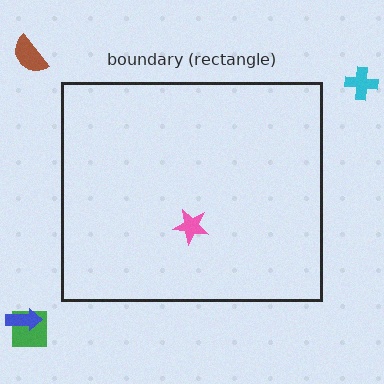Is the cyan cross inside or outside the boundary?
Outside.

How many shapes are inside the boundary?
1 inside, 4 outside.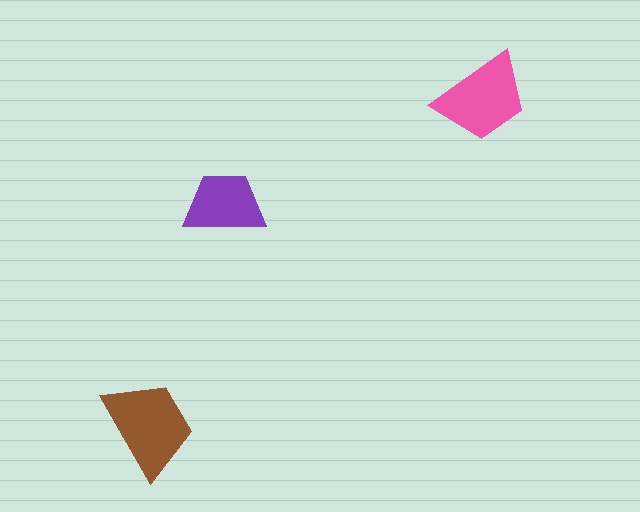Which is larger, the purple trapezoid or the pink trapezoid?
The pink one.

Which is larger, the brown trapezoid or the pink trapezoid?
The brown one.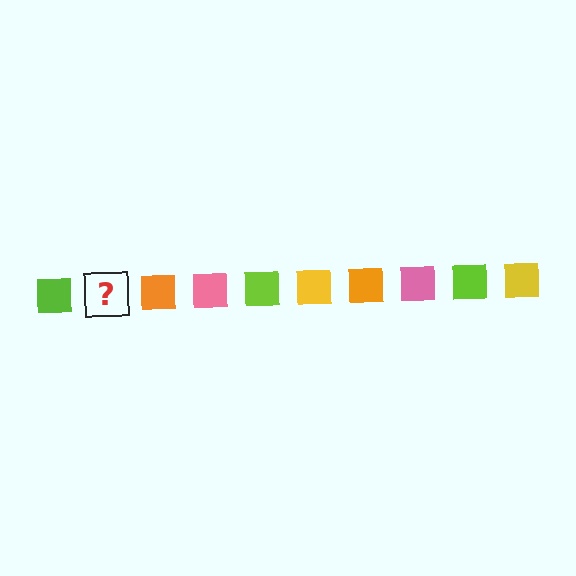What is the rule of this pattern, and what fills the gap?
The rule is that the pattern cycles through lime, yellow, orange, pink squares. The gap should be filled with a yellow square.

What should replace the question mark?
The question mark should be replaced with a yellow square.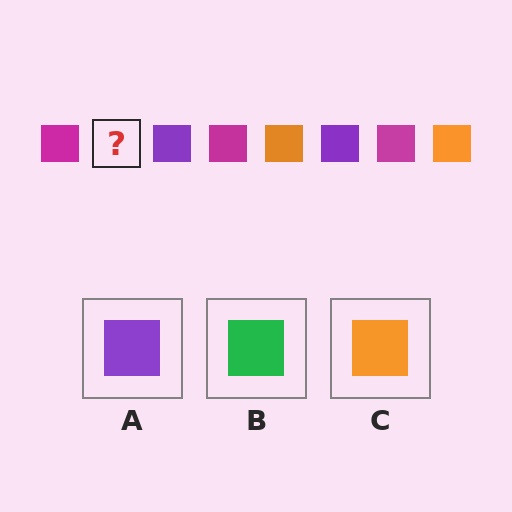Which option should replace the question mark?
Option C.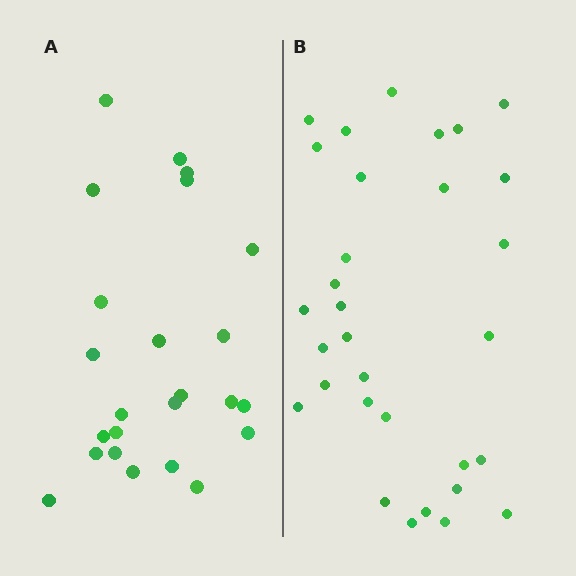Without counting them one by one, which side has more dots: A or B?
Region B (the right region) has more dots.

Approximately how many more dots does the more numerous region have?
Region B has roughly 8 or so more dots than region A.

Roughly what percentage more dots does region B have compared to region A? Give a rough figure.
About 30% more.